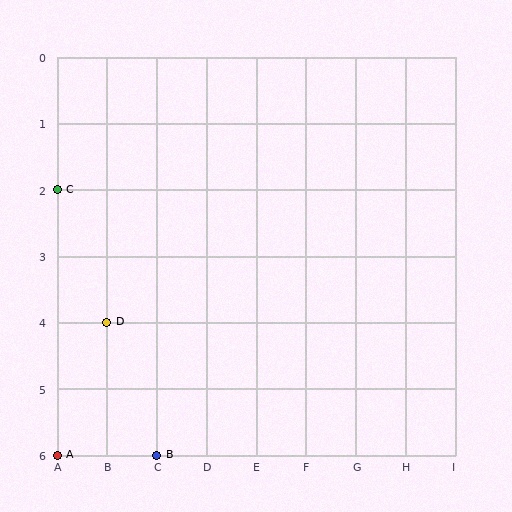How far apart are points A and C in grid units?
Points A and C are 4 rows apart.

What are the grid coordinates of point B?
Point B is at grid coordinates (C, 6).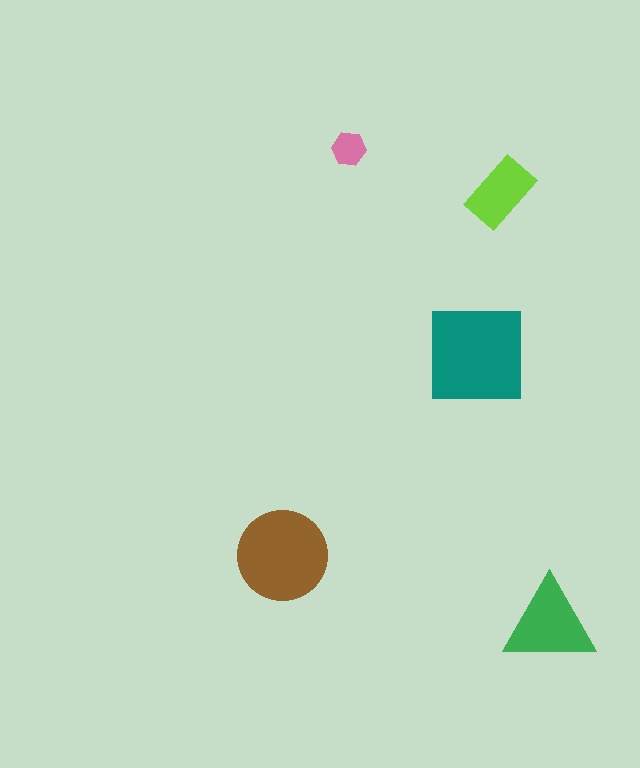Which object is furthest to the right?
The green triangle is rightmost.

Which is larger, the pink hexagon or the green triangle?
The green triangle.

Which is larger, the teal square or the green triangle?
The teal square.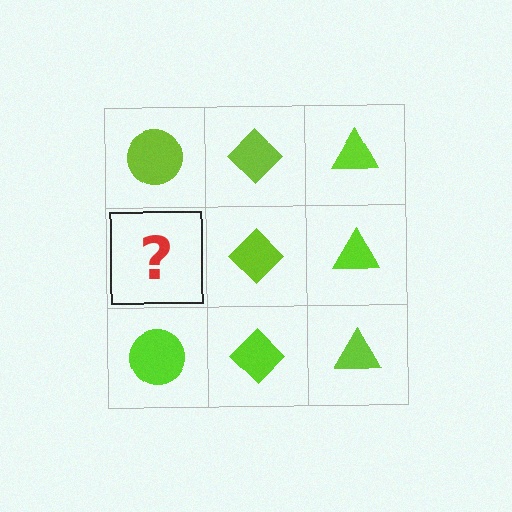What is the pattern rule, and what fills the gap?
The rule is that each column has a consistent shape. The gap should be filled with a lime circle.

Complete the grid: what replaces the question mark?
The question mark should be replaced with a lime circle.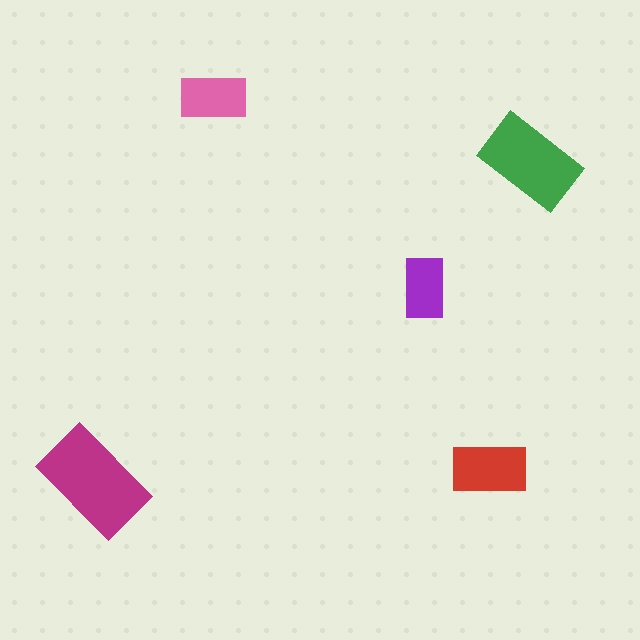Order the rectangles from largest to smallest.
the magenta one, the green one, the red one, the pink one, the purple one.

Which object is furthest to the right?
The green rectangle is rightmost.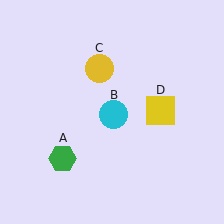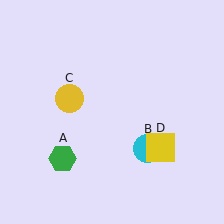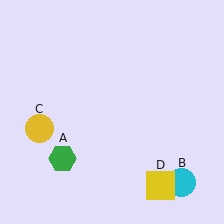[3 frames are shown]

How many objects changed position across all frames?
3 objects changed position: cyan circle (object B), yellow circle (object C), yellow square (object D).